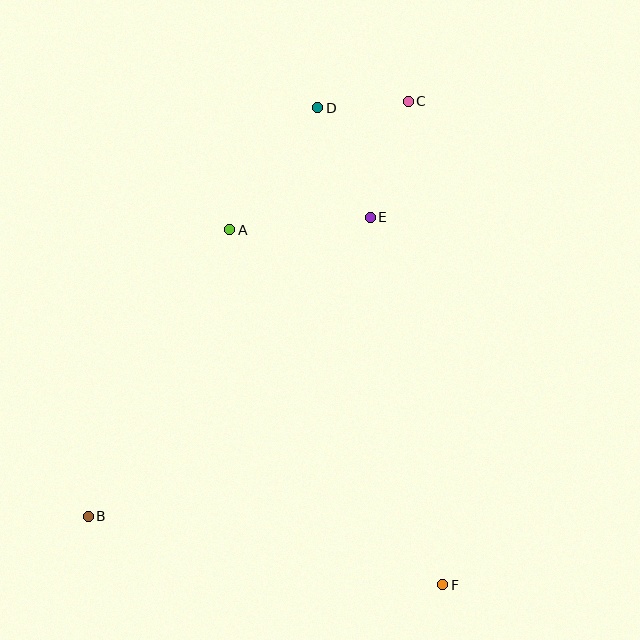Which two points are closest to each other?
Points C and D are closest to each other.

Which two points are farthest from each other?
Points B and C are farthest from each other.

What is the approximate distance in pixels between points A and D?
The distance between A and D is approximately 150 pixels.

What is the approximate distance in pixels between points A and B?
The distance between A and B is approximately 320 pixels.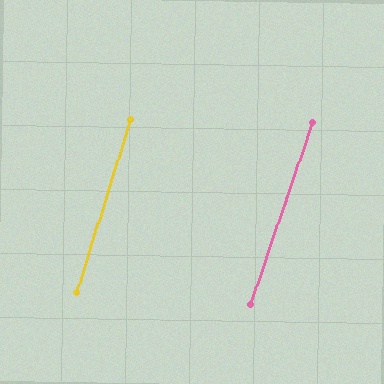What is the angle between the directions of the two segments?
Approximately 2 degrees.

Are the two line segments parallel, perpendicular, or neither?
Parallel — their directions differ by only 1.6°.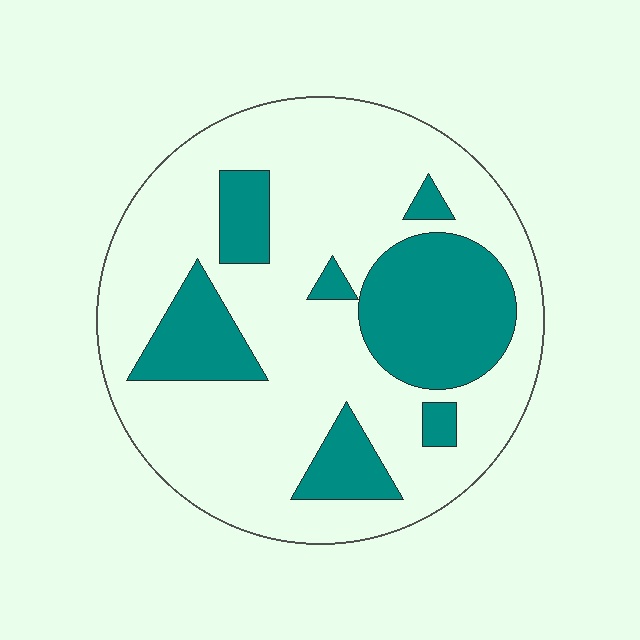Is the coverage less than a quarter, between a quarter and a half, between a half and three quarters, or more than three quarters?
Between a quarter and a half.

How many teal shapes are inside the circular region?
7.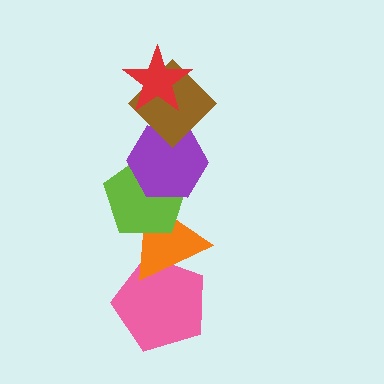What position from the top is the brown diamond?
The brown diamond is 2nd from the top.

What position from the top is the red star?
The red star is 1st from the top.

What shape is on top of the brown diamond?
The red star is on top of the brown diamond.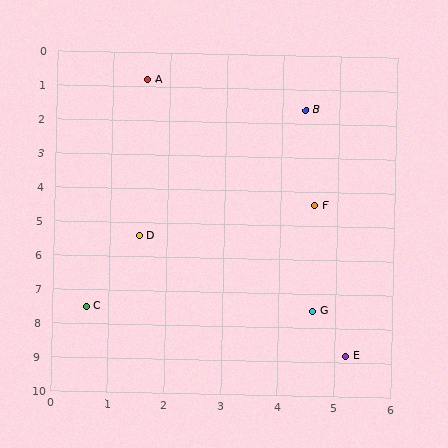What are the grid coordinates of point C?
Point C is at approximately (0.6, 7.5).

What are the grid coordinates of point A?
Point A is at approximately (1.6, 0.8).